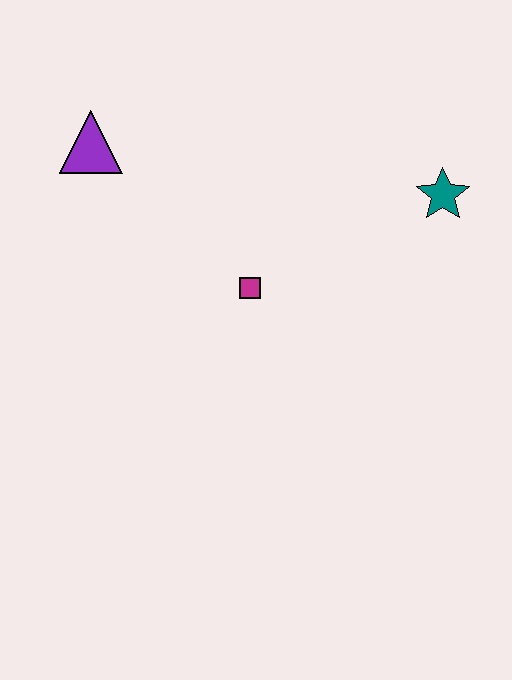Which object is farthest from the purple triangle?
The teal star is farthest from the purple triangle.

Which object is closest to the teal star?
The magenta square is closest to the teal star.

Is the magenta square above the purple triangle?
No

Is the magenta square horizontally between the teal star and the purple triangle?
Yes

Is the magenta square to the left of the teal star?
Yes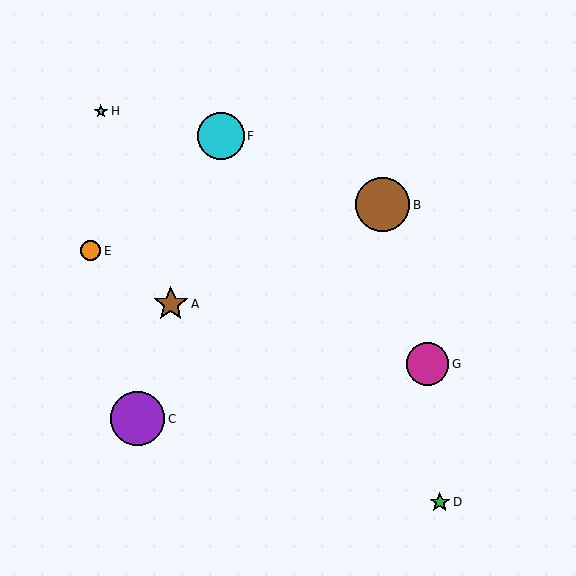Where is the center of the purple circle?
The center of the purple circle is at (138, 419).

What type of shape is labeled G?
Shape G is a magenta circle.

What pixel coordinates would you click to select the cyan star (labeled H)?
Click at (101, 111) to select the cyan star H.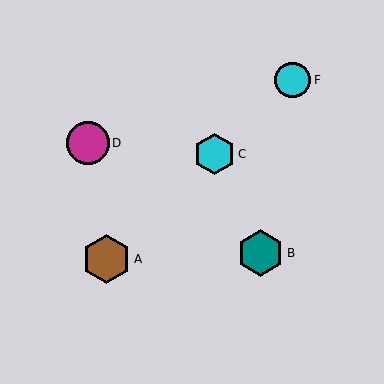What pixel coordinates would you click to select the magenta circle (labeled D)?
Click at (88, 143) to select the magenta circle D.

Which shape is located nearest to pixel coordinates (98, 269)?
The brown hexagon (labeled A) at (107, 259) is nearest to that location.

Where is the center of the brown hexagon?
The center of the brown hexagon is at (107, 259).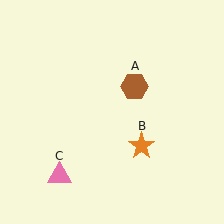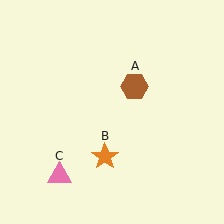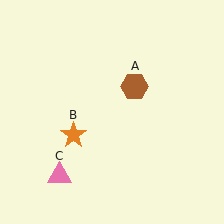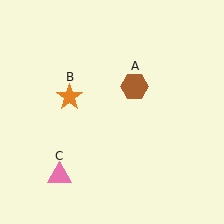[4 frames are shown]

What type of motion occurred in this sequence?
The orange star (object B) rotated clockwise around the center of the scene.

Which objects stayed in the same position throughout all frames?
Brown hexagon (object A) and pink triangle (object C) remained stationary.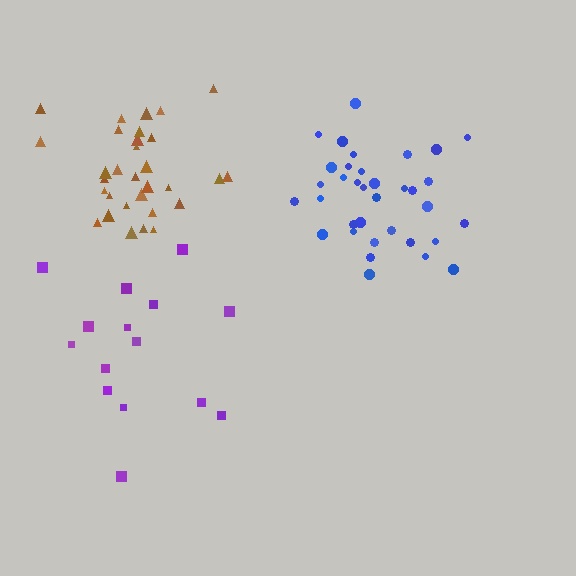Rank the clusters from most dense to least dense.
brown, blue, purple.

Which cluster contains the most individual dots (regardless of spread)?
Blue (35).